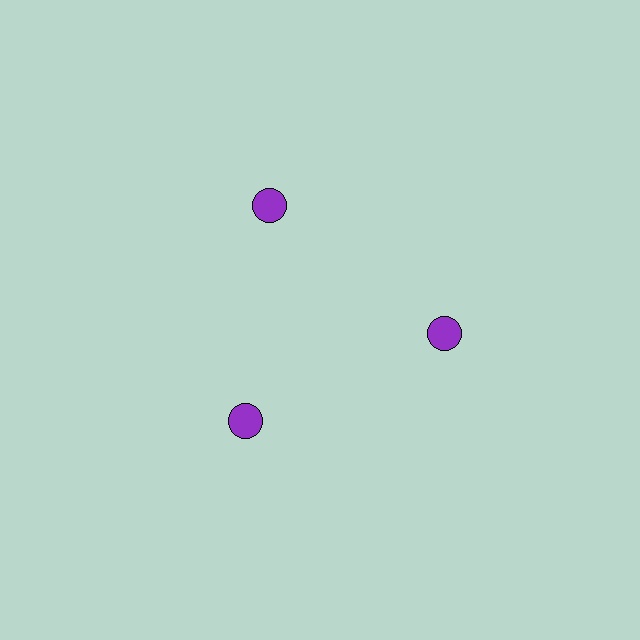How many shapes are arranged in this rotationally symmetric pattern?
There are 3 shapes, arranged in 3 groups of 1.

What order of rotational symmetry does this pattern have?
This pattern has 3-fold rotational symmetry.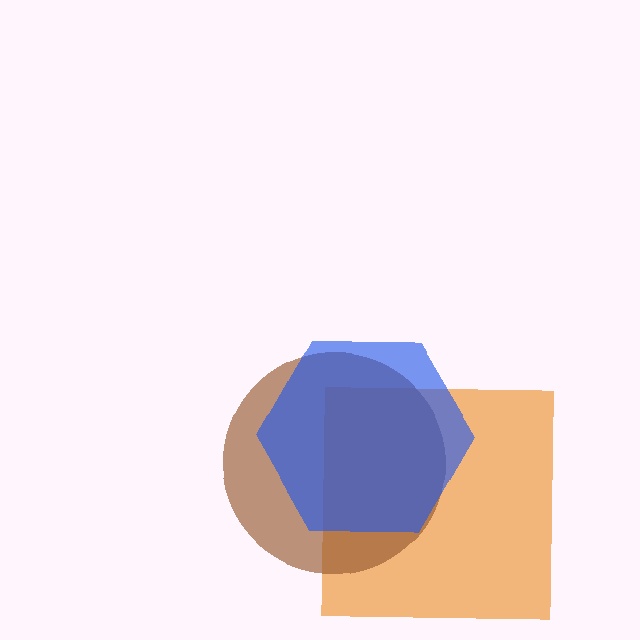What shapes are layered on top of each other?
The layered shapes are: an orange square, a brown circle, a blue hexagon.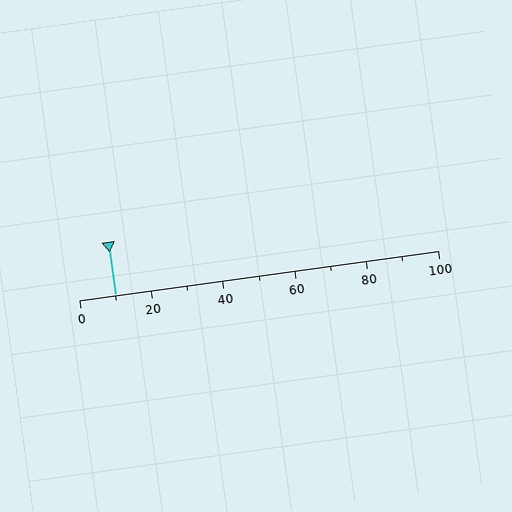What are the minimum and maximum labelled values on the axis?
The axis runs from 0 to 100.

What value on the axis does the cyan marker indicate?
The marker indicates approximately 10.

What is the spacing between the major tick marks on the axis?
The major ticks are spaced 20 apart.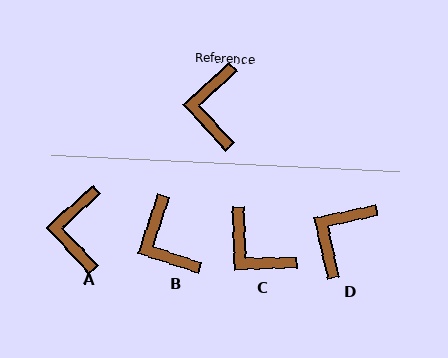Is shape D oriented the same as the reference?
No, it is off by about 30 degrees.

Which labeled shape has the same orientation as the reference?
A.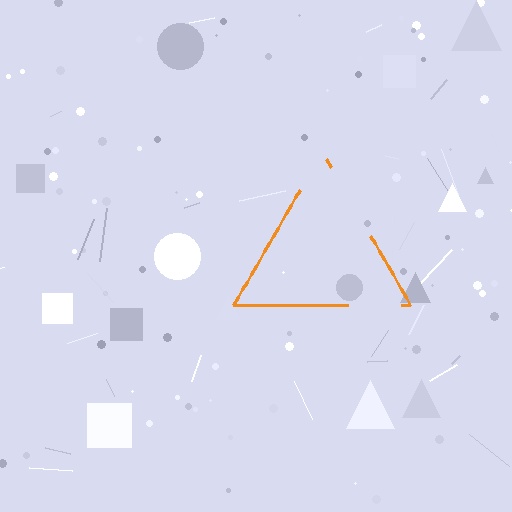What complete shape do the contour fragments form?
The contour fragments form a triangle.